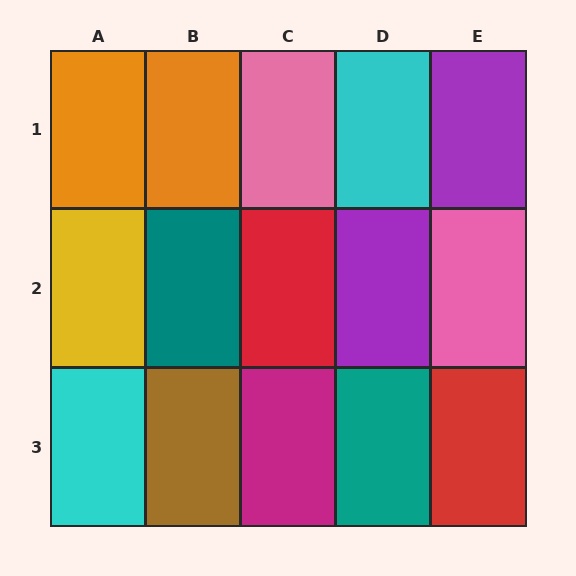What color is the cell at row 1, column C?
Pink.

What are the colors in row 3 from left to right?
Cyan, brown, magenta, teal, red.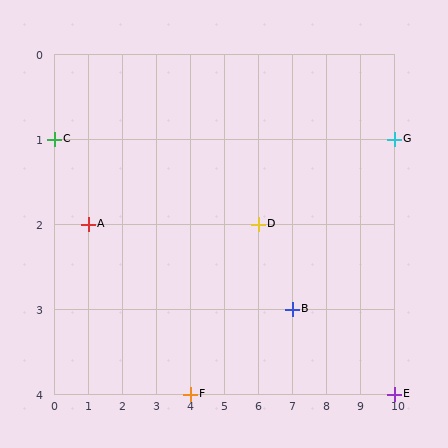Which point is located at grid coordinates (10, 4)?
Point E is at (10, 4).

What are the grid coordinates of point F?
Point F is at grid coordinates (4, 4).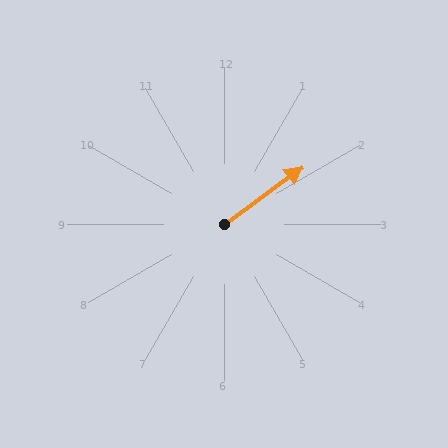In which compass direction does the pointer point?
Northeast.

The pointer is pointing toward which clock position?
Roughly 2 o'clock.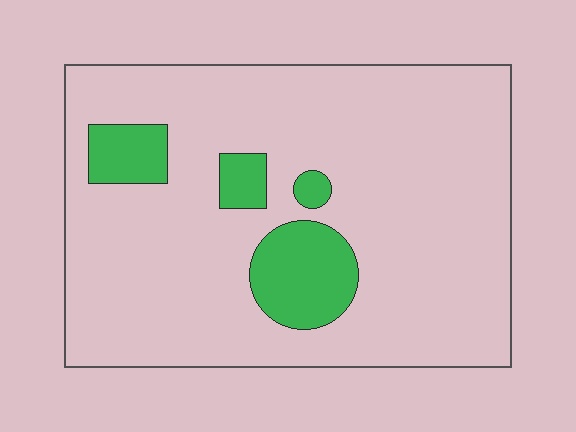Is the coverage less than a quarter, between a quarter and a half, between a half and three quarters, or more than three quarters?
Less than a quarter.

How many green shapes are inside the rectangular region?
4.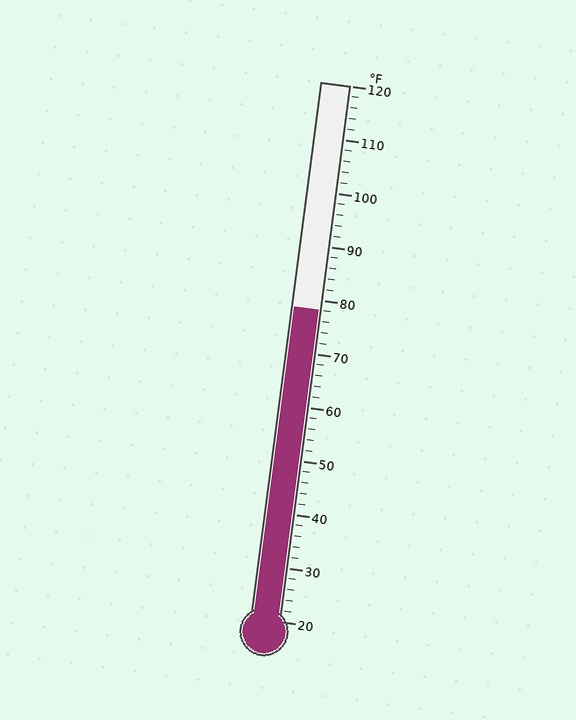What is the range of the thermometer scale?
The thermometer scale ranges from 20°F to 120°F.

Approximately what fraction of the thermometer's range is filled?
The thermometer is filled to approximately 60% of its range.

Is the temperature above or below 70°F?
The temperature is above 70°F.